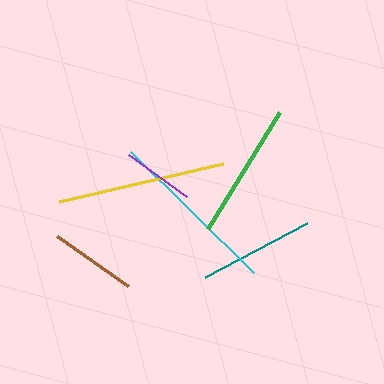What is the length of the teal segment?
The teal segment is approximately 115 pixels long.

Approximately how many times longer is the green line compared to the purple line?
The green line is approximately 1.9 times the length of the purple line.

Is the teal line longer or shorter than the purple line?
The teal line is longer than the purple line.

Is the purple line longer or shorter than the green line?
The green line is longer than the purple line.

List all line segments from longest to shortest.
From longest to shortest: cyan, yellow, green, teal, brown, purple.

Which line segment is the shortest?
The purple line is the shortest at approximately 72 pixels.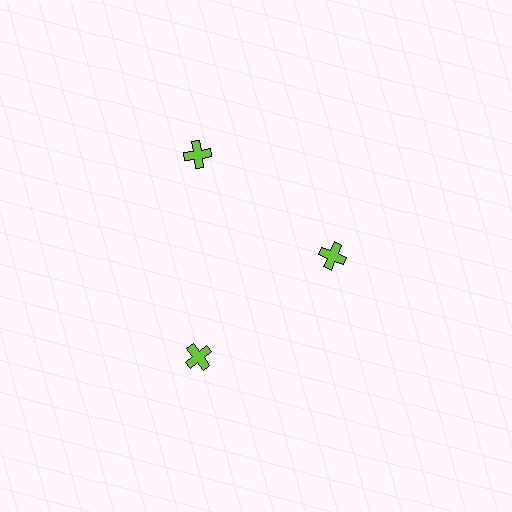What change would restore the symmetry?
The symmetry would be restored by moving it outward, back onto the ring so that all 3 crosses sit at equal angles and equal distance from the center.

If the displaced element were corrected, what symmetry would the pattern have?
It would have 3-fold rotational symmetry — the pattern would map onto itself every 120 degrees.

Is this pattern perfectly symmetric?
No. The 3 lime crosses are arranged in a ring, but one element near the 3 o'clock position is pulled inward toward the center, breaking the 3-fold rotational symmetry.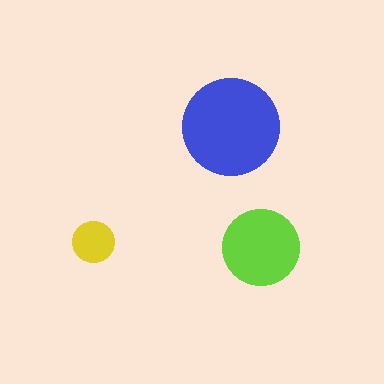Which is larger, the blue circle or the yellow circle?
The blue one.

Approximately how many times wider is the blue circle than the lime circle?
About 1.5 times wider.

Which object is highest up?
The blue circle is topmost.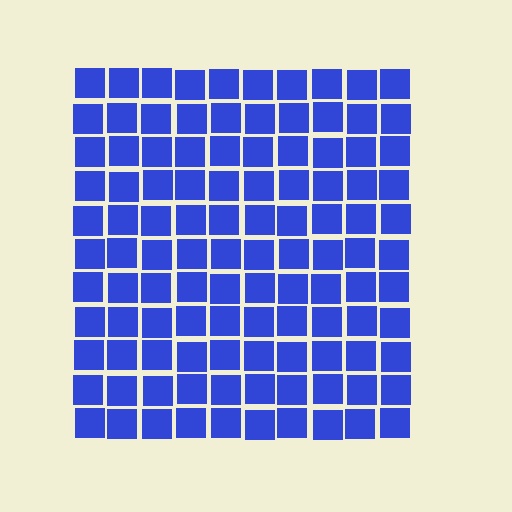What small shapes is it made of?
It is made of small squares.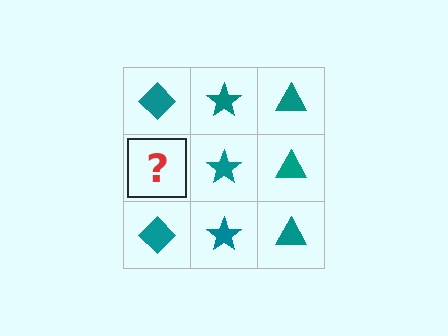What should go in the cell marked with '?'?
The missing cell should contain a teal diamond.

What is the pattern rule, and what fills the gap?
The rule is that each column has a consistent shape. The gap should be filled with a teal diamond.